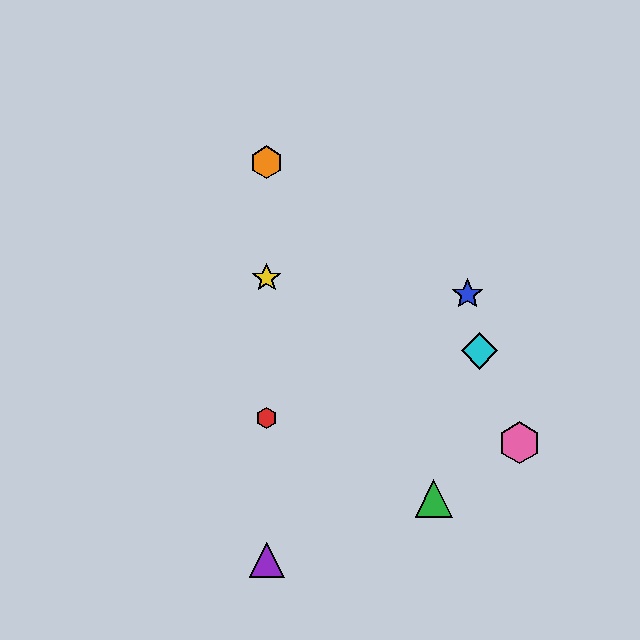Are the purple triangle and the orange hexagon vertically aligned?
Yes, both are at x≈267.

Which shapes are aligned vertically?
The red hexagon, the yellow star, the purple triangle, the orange hexagon are aligned vertically.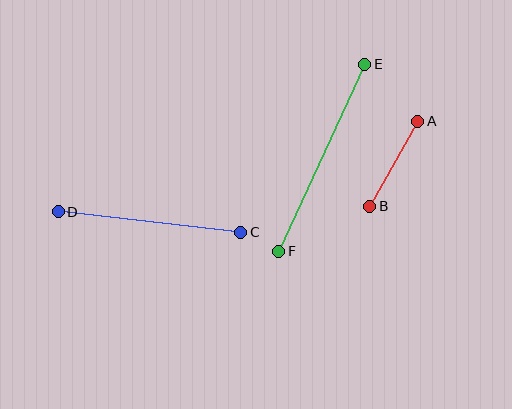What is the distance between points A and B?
The distance is approximately 98 pixels.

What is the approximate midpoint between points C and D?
The midpoint is at approximately (150, 222) pixels.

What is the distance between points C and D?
The distance is approximately 184 pixels.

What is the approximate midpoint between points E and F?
The midpoint is at approximately (322, 158) pixels.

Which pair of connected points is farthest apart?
Points E and F are farthest apart.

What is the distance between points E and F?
The distance is approximately 206 pixels.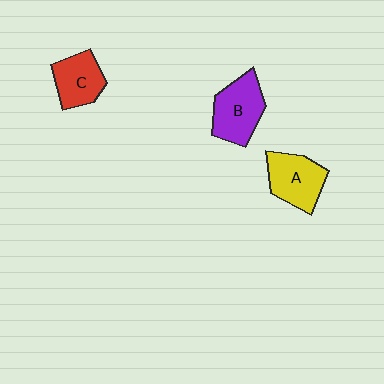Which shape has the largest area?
Shape B (purple).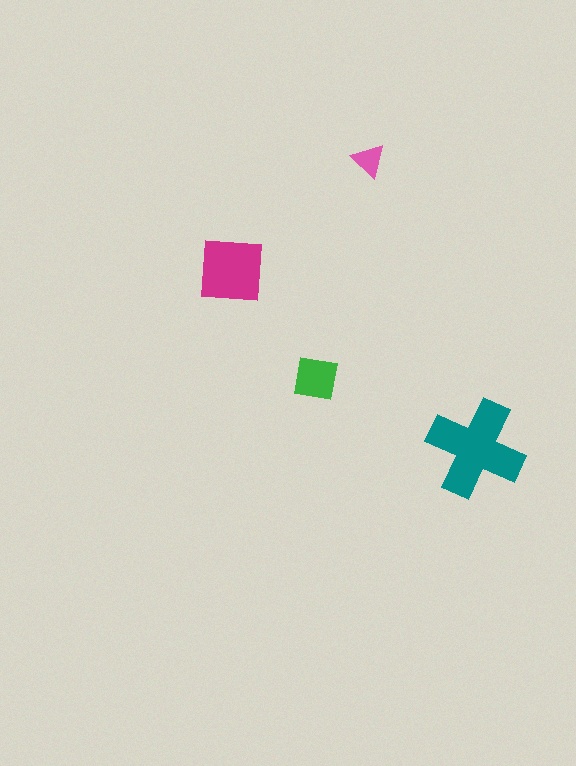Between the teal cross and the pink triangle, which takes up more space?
The teal cross.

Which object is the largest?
The teal cross.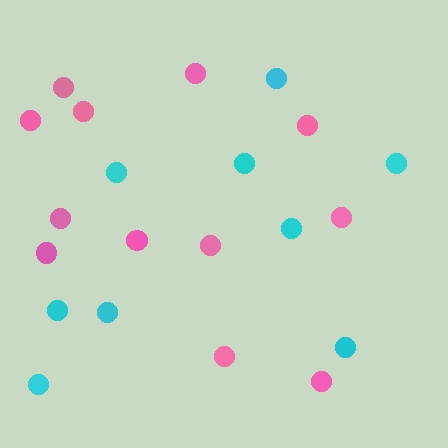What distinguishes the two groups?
There are 2 groups: one group of cyan circles (9) and one group of pink circles (12).